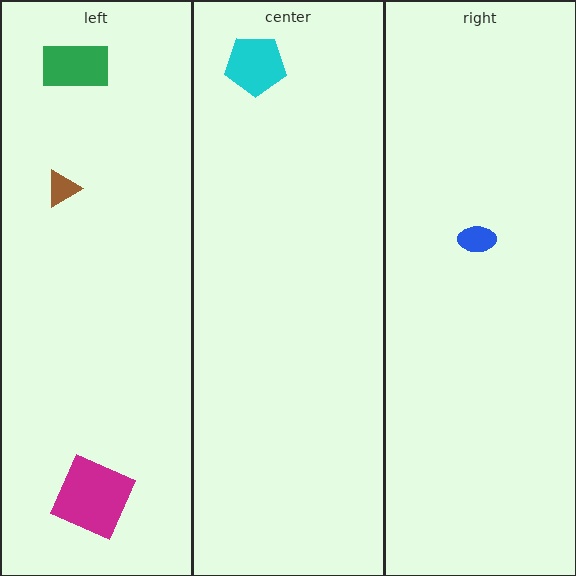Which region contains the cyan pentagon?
The center region.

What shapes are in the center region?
The cyan pentagon.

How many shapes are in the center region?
1.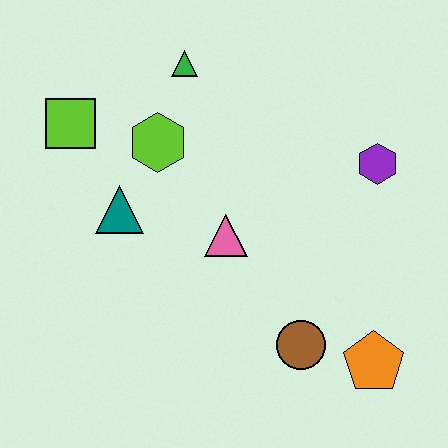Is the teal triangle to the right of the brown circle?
No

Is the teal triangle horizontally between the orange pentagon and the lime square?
Yes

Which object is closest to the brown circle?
The orange pentagon is closest to the brown circle.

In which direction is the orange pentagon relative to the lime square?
The orange pentagon is to the right of the lime square.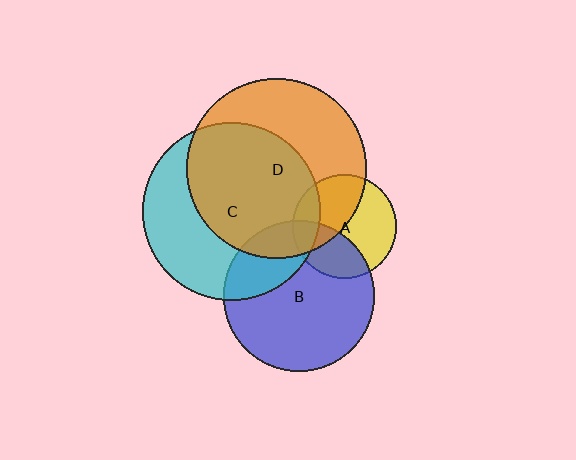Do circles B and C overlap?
Yes.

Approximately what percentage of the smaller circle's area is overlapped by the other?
Approximately 25%.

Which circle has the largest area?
Circle D (orange).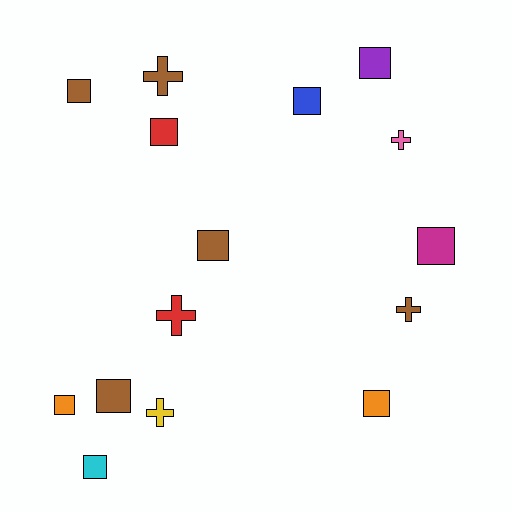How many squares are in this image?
There are 10 squares.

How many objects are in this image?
There are 15 objects.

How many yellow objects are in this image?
There is 1 yellow object.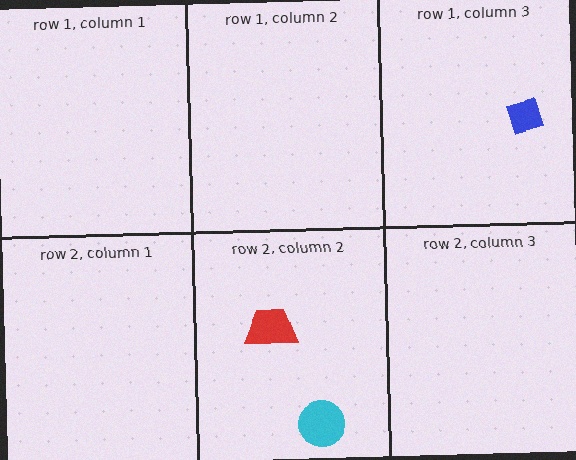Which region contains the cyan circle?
The row 2, column 2 region.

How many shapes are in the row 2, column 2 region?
2.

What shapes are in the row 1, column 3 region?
The blue diamond.